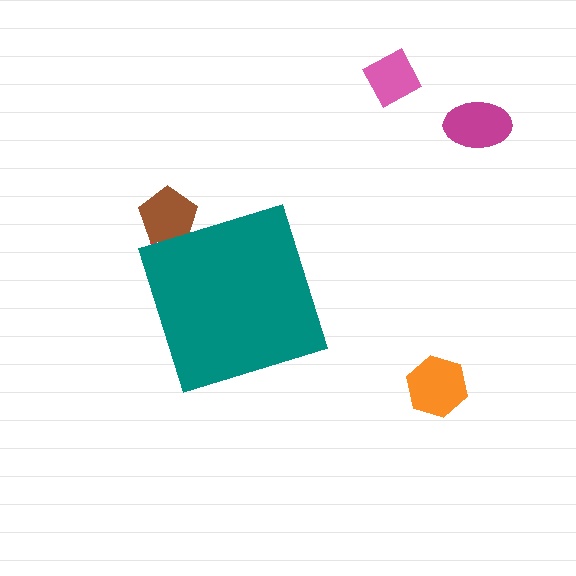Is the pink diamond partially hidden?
No, the pink diamond is fully visible.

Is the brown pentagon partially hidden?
Yes, the brown pentagon is partially hidden behind the teal diamond.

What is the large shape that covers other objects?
A teal diamond.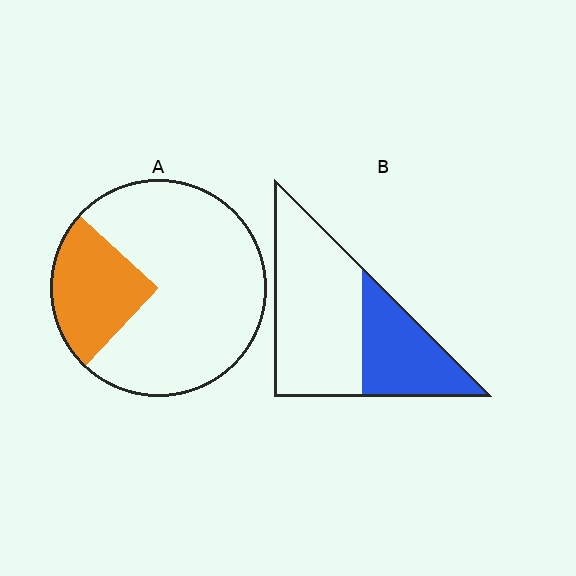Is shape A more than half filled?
No.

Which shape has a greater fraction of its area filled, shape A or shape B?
Shape B.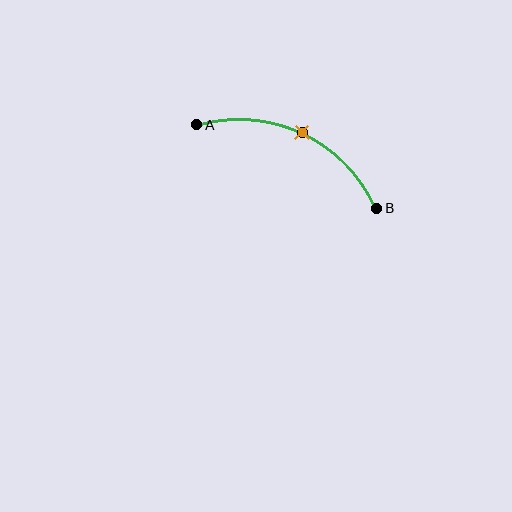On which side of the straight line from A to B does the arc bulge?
The arc bulges above the straight line connecting A and B.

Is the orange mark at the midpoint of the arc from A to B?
Yes. The orange mark lies on the arc at equal arc-length from both A and B — it is the arc midpoint.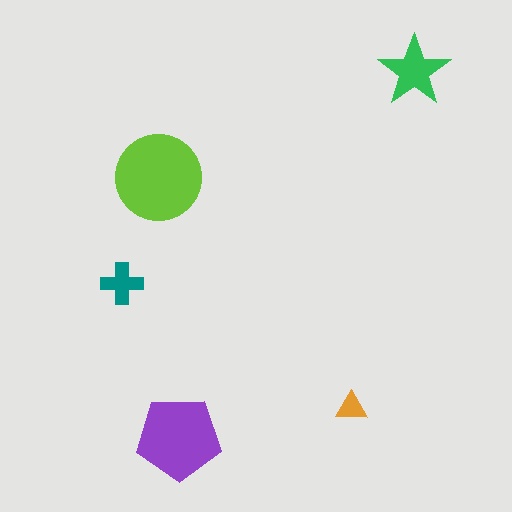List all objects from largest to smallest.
The lime circle, the purple pentagon, the green star, the teal cross, the orange triangle.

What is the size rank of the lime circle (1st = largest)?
1st.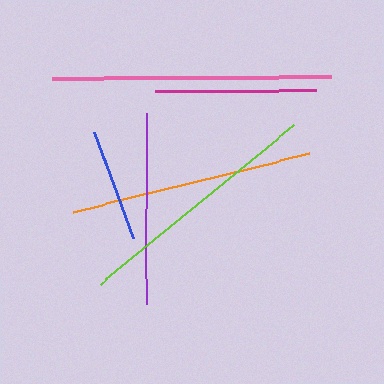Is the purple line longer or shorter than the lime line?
The lime line is longer than the purple line.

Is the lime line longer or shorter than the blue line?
The lime line is longer than the blue line.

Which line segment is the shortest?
The blue line is the shortest at approximately 114 pixels.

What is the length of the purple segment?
The purple segment is approximately 191 pixels long.